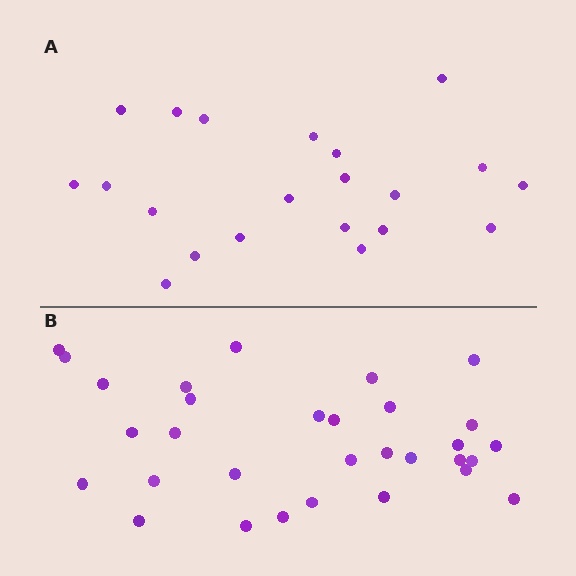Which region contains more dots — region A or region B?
Region B (the bottom region) has more dots.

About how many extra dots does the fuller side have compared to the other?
Region B has roughly 10 or so more dots than region A.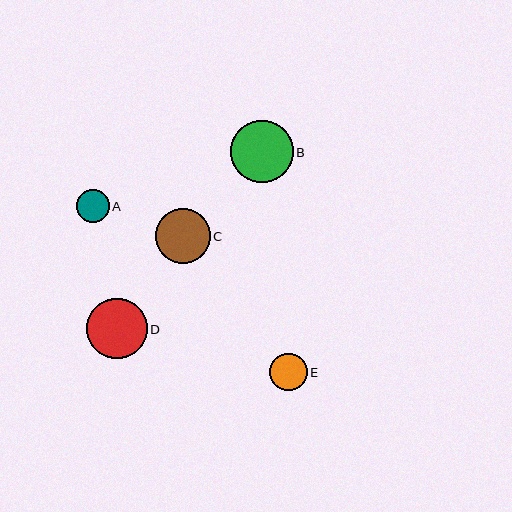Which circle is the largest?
Circle B is the largest with a size of approximately 62 pixels.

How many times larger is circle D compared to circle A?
Circle D is approximately 1.8 times the size of circle A.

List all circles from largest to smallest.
From largest to smallest: B, D, C, E, A.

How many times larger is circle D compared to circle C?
Circle D is approximately 1.1 times the size of circle C.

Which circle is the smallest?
Circle A is the smallest with a size of approximately 33 pixels.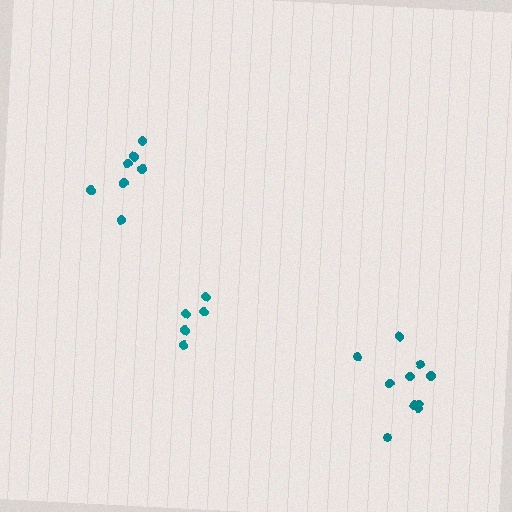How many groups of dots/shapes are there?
There are 3 groups.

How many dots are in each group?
Group 1: 5 dots, Group 2: 7 dots, Group 3: 10 dots (22 total).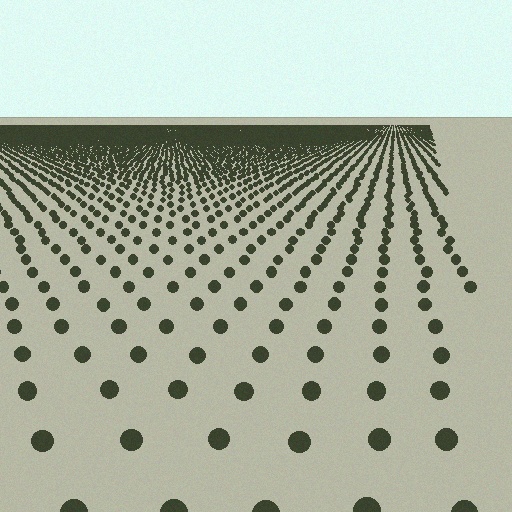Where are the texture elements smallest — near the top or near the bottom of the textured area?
Near the top.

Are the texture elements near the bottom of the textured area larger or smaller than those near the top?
Larger. Near the bottom, elements are closer to the viewer and appear at a bigger on-screen size.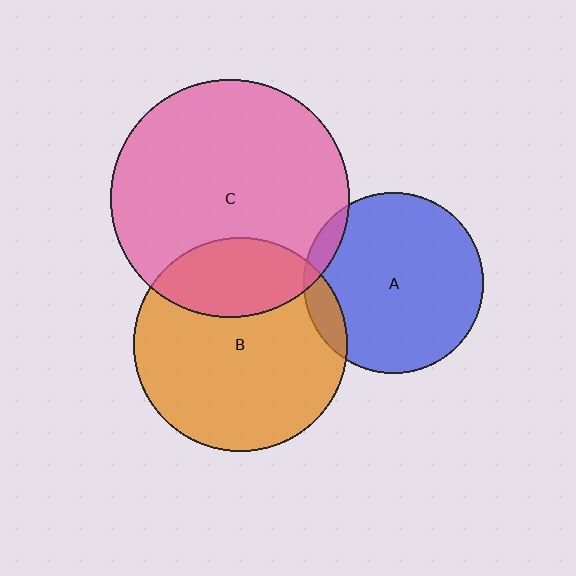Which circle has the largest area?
Circle C (pink).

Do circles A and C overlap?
Yes.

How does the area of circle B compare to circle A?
Approximately 1.4 times.